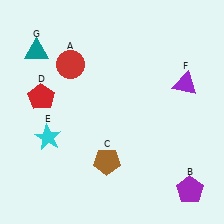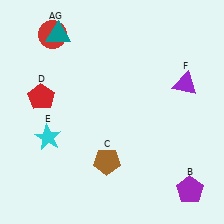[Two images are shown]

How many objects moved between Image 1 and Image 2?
2 objects moved between the two images.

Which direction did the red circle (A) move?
The red circle (A) moved up.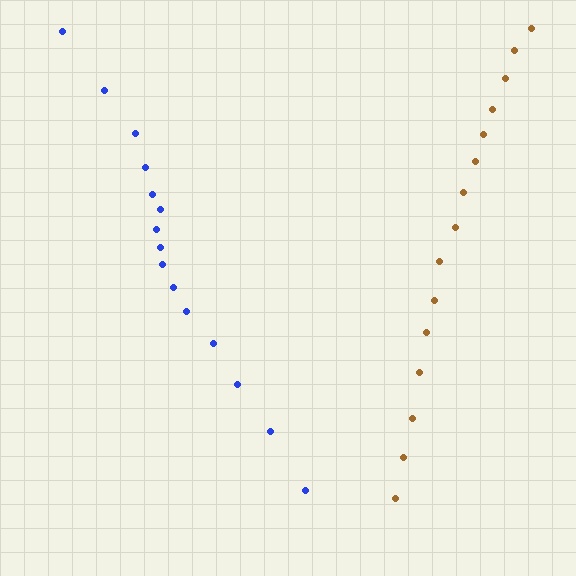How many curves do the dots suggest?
There are 2 distinct paths.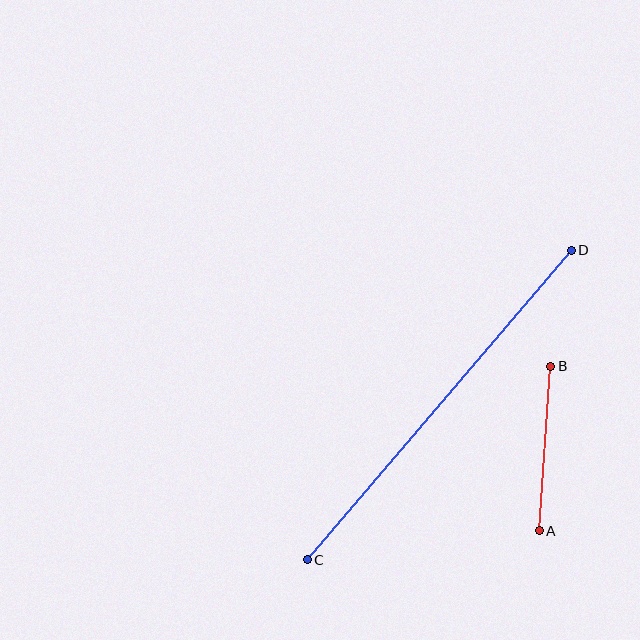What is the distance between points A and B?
The distance is approximately 165 pixels.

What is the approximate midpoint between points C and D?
The midpoint is at approximately (439, 405) pixels.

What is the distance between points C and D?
The distance is approximately 407 pixels.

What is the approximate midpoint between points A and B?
The midpoint is at approximately (545, 448) pixels.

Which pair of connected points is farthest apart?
Points C and D are farthest apart.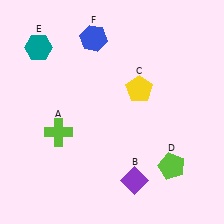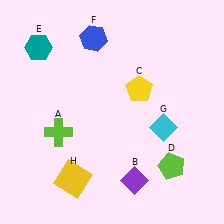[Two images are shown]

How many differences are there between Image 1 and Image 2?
There are 2 differences between the two images.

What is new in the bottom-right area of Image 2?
A cyan diamond (G) was added in the bottom-right area of Image 2.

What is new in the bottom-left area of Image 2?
A yellow square (H) was added in the bottom-left area of Image 2.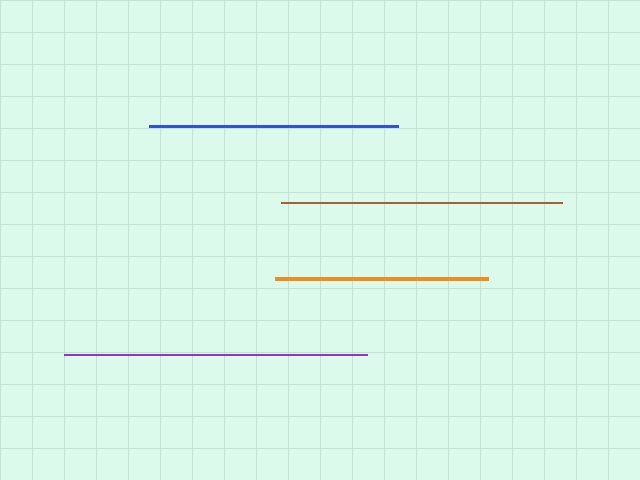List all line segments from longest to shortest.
From longest to shortest: purple, brown, blue, orange.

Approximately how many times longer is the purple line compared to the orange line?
The purple line is approximately 1.4 times the length of the orange line.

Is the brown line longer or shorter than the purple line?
The purple line is longer than the brown line.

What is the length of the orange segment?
The orange segment is approximately 213 pixels long.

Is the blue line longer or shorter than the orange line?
The blue line is longer than the orange line.